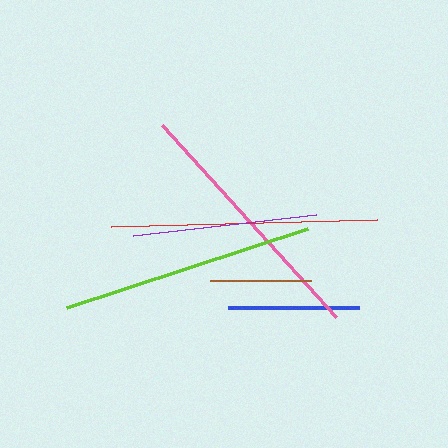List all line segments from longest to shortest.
From longest to shortest: red, pink, lime, purple, blue, brown.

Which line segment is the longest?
The red line is the longest at approximately 266 pixels.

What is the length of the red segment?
The red segment is approximately 266 pixels long.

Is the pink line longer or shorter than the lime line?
The pink line is longer than the lime line.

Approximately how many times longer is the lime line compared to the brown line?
The lime line is approximately 2.5 times the length of the brown line.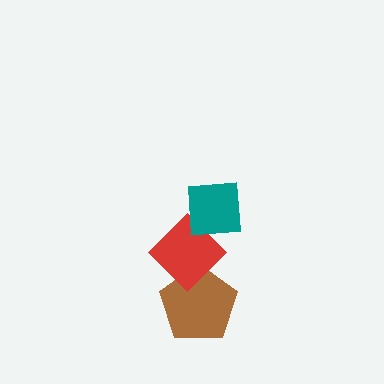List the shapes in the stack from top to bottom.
From top to bottom: the teal square, the red diamond, the brown pentagon.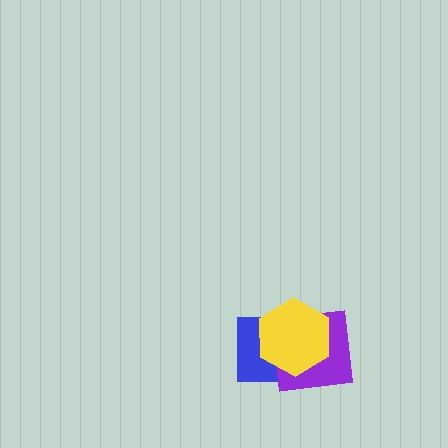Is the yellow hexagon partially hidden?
No, no other shape covers it.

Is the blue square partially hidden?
Yes, it is partially covered by another shape.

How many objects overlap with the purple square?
2 objects overlap with the purple square.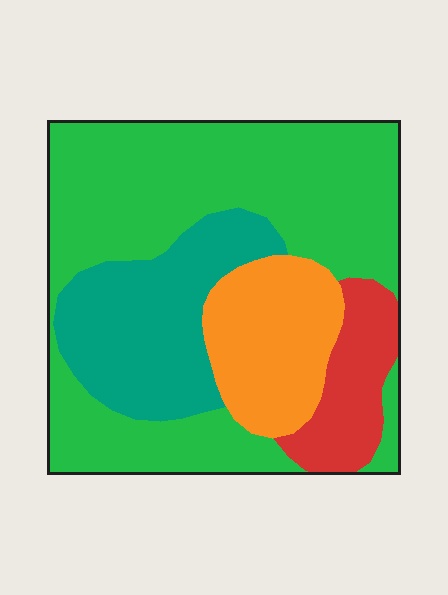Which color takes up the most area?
Green, at roughly 55%.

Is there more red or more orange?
Orange.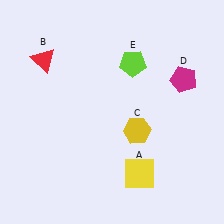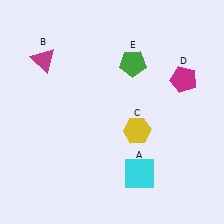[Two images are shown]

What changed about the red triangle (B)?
In Image 1, B is red. In Image 2, it changed to magenta.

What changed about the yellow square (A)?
In Image 1, A is yellow. In Image 2, it changed to cyan.